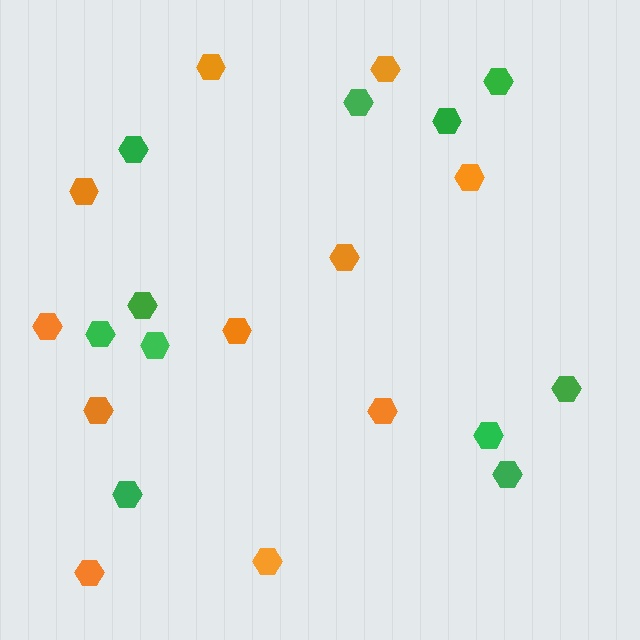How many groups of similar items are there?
There are 2 groups: one group of green hexagons (11) and one group of orange hexagons (11).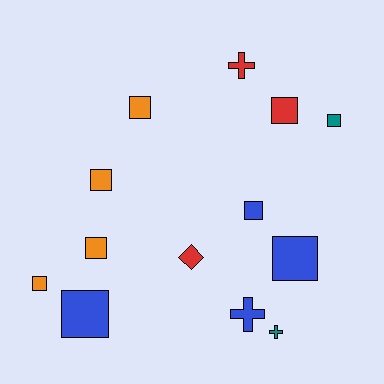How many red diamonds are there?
There is 1 red diamond.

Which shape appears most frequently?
Square, with 9 objects.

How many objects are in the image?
There are 13 objects.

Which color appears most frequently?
Orange, with 4 objects.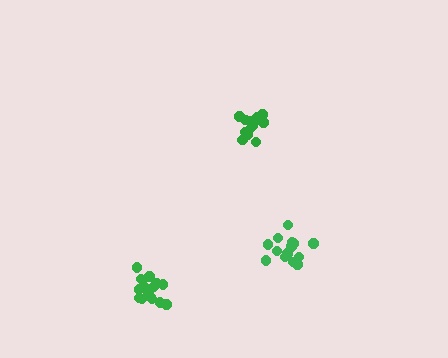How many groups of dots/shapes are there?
There are 3 groups.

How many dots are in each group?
Group 1: 12 dots, Group 2: 17 dots, Group 3: 14 dots (43 total).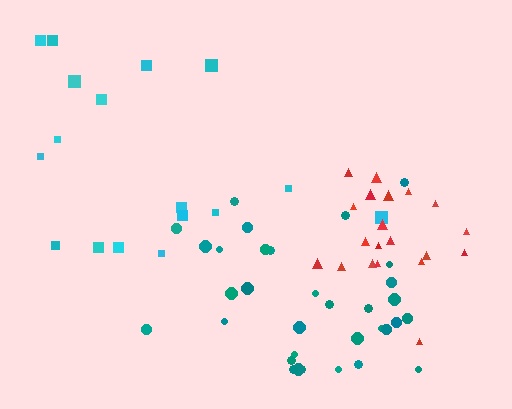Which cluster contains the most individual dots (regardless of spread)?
Teal (34).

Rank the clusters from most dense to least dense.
red, teal, cyan.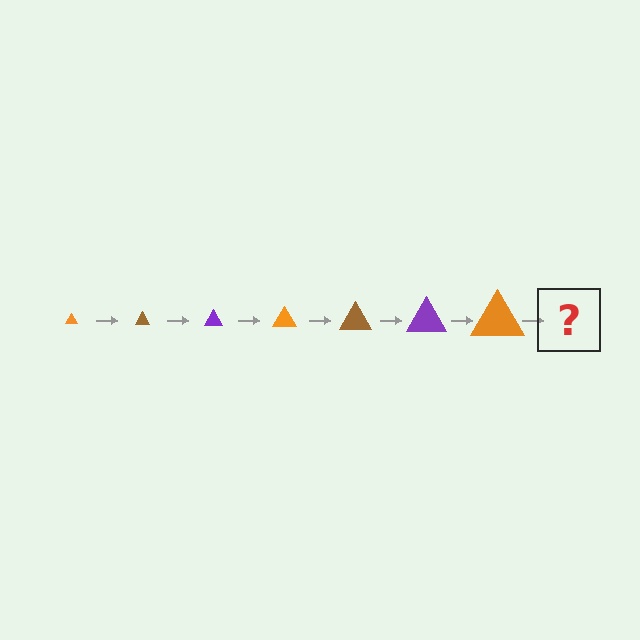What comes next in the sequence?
The next element should be a brown triangle, larger than the previous one.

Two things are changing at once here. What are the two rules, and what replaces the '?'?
The two rules are that the triangle grows larger each step and the color cycles through orange, brown, and purple. The '?' should be a brown triangle, larger than the previous one.